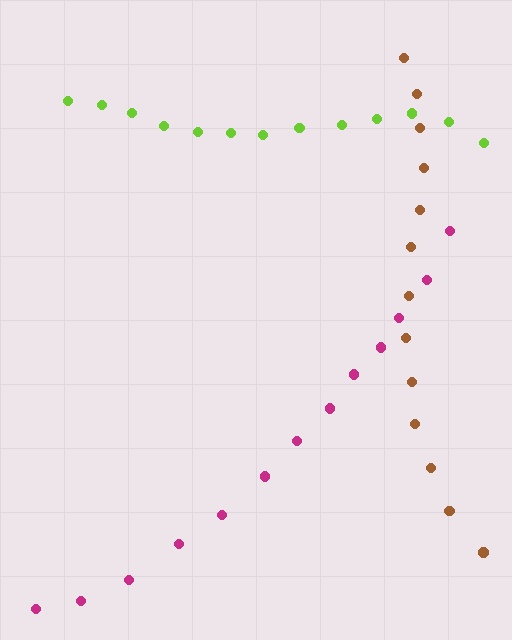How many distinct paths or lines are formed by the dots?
There are 3 distinct paths.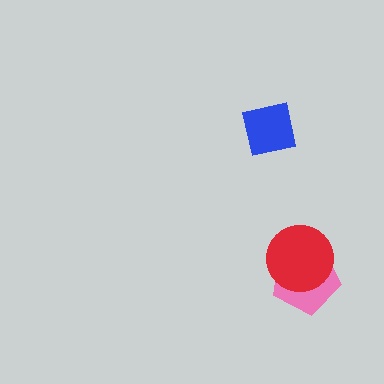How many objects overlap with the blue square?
0 objects overlap with the blue square.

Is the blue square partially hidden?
No, no other shape covers it.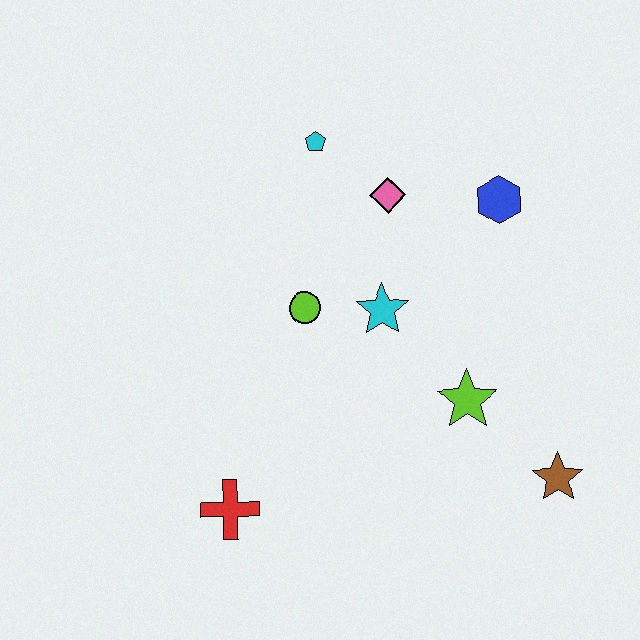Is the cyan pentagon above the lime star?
Yes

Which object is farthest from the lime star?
The cyan pentagon is farthest from the lime star.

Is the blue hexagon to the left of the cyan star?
No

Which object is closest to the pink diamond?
The cyan pentagon is closest to the pink diamond.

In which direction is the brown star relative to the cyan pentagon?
The brown star is below the cyan pentagon.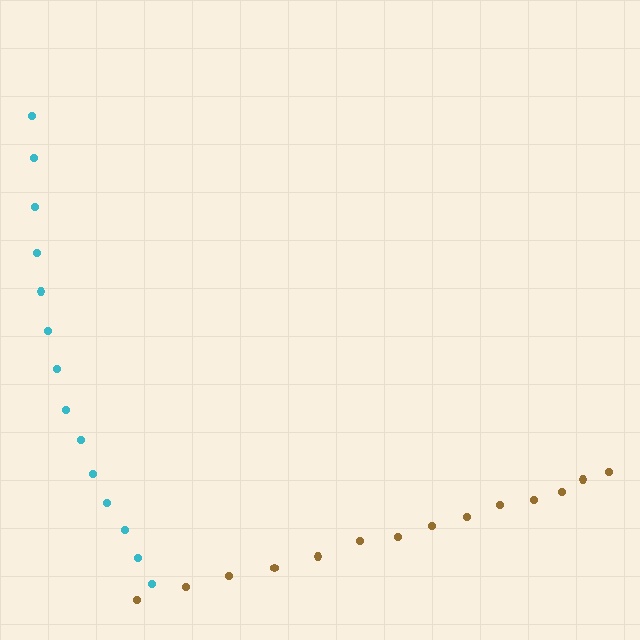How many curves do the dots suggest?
There are 2 distinct paths.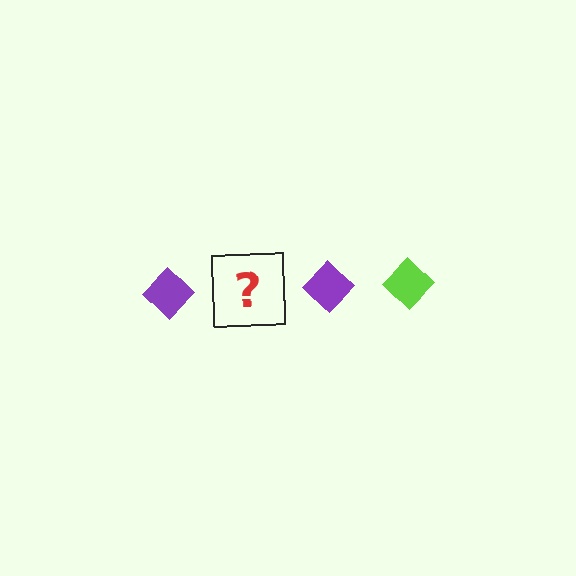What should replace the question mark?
The question mark should be replaced with a lime diamond.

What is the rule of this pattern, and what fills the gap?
The rule is that the pattern cycles through purple, lime diamonds. The gap should be filled with a lime diamond.